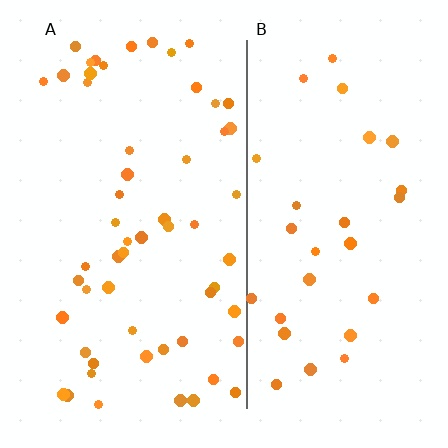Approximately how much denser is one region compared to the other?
Approximately 1.9× — region A over region B.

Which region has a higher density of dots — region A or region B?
A (the left).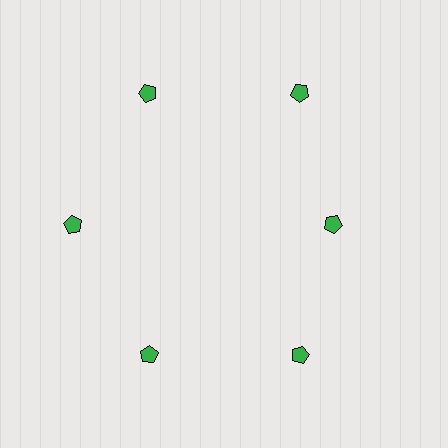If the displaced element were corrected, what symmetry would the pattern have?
It would have 6-fold rotational symmetry — the pattern would map onto itself every 60 degrees.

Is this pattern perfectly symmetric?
No. The 6 green pentagons are arranged in a ring, but one element near the 3 o'clock position is pulled inward toward the center, breaking the 6-fold rotational symmetry.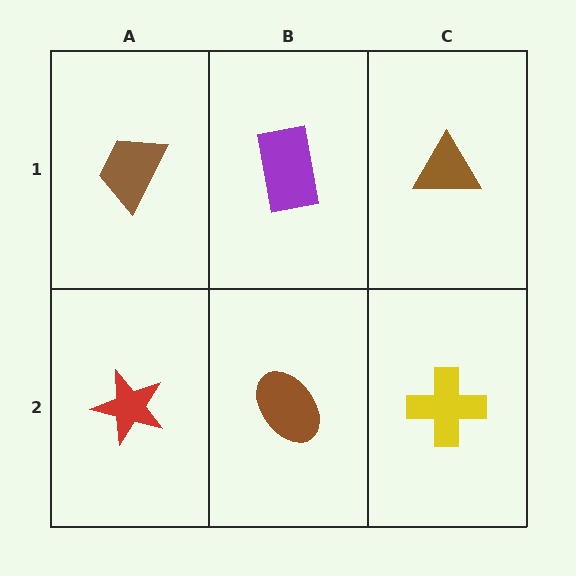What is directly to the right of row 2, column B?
A yellow cross.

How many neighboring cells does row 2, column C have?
2.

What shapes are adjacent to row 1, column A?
A red star (row 2, column A), a purple rectangle (row 1, column B).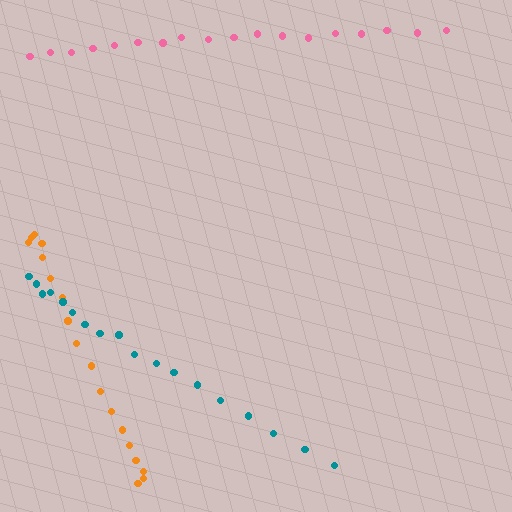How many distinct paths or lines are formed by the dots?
There are 3 distinct paths.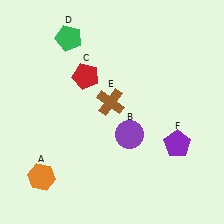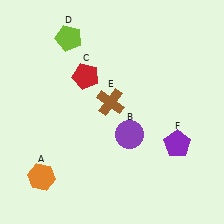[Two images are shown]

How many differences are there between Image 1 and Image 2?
There is 1 difference between the two images.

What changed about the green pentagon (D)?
In Image 1, D is green. In Image 2, it changed to lime.